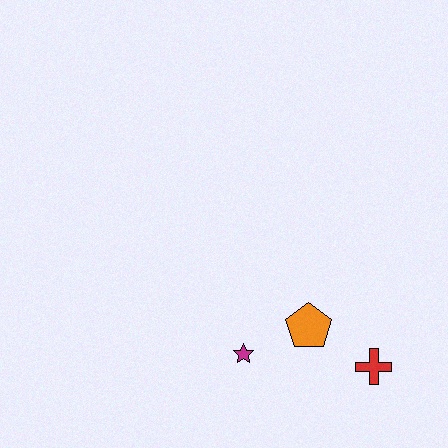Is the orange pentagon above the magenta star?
Yes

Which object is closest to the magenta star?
The orange pentagon is closest to the magenta star.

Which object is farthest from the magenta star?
The red cross is farthest from the magenta star.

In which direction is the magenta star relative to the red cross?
The magenta star is to the left of the red cross.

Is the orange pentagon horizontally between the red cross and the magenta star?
Yes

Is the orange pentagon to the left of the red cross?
Yes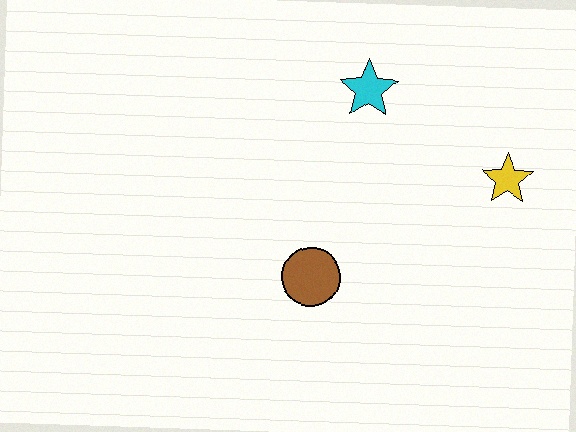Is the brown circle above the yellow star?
No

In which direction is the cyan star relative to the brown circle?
The cyan star is above the brown circle.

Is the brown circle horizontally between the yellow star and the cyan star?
No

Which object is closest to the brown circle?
The cyan star is closest to the brown circle.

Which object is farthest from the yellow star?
The brown circle is farthest from the yellow star.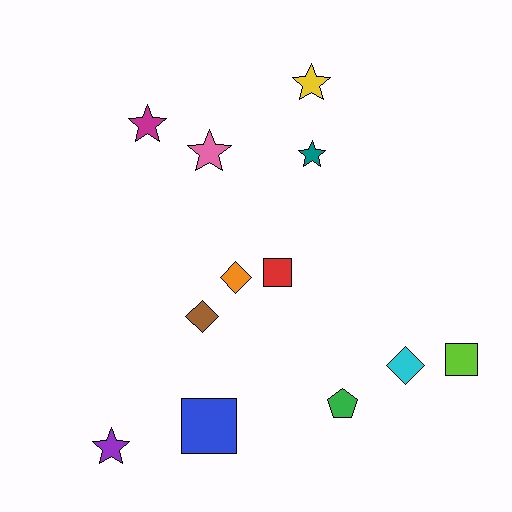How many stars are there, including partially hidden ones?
There are 5 stars.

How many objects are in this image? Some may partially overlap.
There are 12 objects.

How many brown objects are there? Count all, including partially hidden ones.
There is 1 brown object.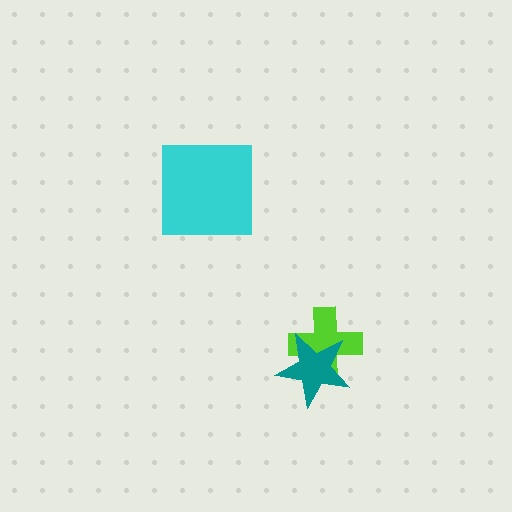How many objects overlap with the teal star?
1 object overlaps with the teal star.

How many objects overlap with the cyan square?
0 objects overlap with the cyan square.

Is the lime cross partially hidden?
Yes, it is partially covered by another shape.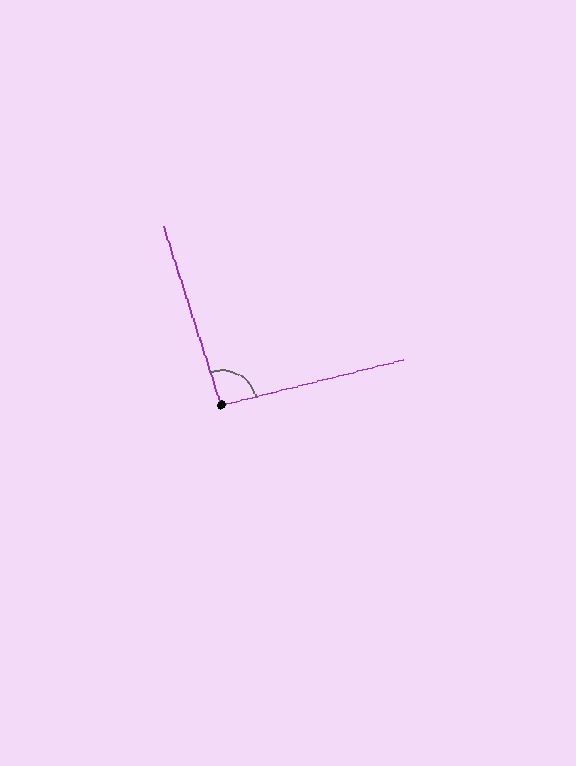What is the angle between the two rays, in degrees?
Approximately 94 degrees.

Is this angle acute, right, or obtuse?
It is approximately a right angle.